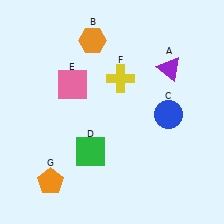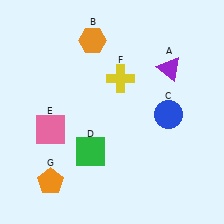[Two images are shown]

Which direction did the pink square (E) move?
The pink square (E) moved down.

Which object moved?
The pink square (E) moved down.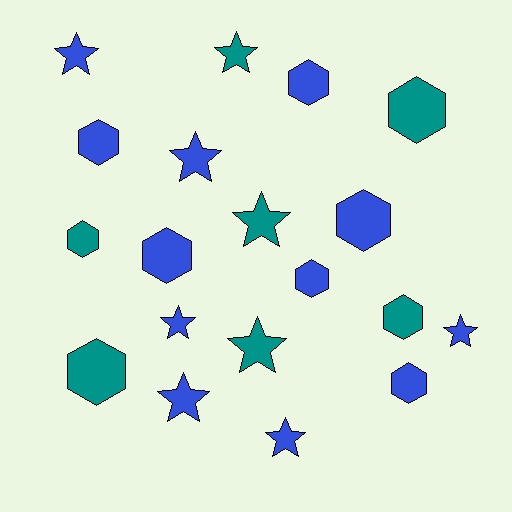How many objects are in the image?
There are 19 objects.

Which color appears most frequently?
Blue, with 12 objects.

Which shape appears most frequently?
Hexagon, with 10 objects.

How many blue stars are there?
There are 6 blue stars.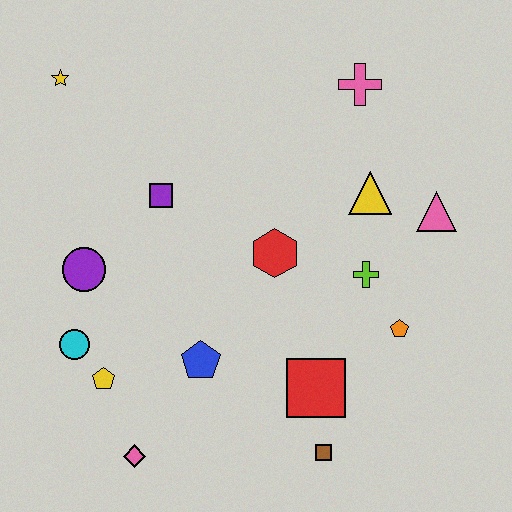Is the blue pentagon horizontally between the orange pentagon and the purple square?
Yes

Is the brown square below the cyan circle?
Yes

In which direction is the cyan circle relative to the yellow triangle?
The cyan circle is to the left of the yellow triangle.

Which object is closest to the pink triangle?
The yellow triangle is closest to the pink triangle.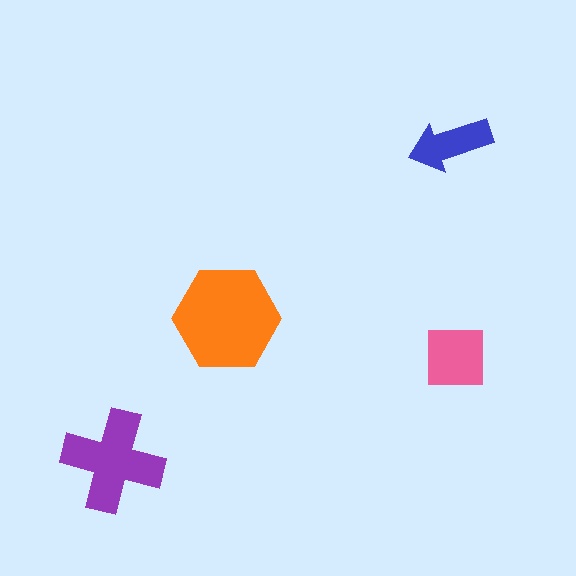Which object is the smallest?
The blue arrow.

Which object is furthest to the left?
The purple cross is leftmost.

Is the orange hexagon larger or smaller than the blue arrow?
Larger.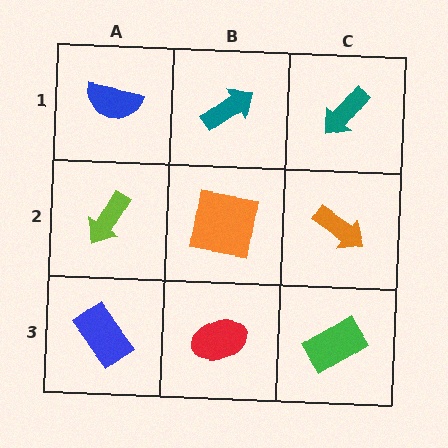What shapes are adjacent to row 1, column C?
An orange arrow (row 2, column C), a teal arrow (row 1, column B).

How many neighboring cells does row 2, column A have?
3.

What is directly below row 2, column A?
A blue rectangle.